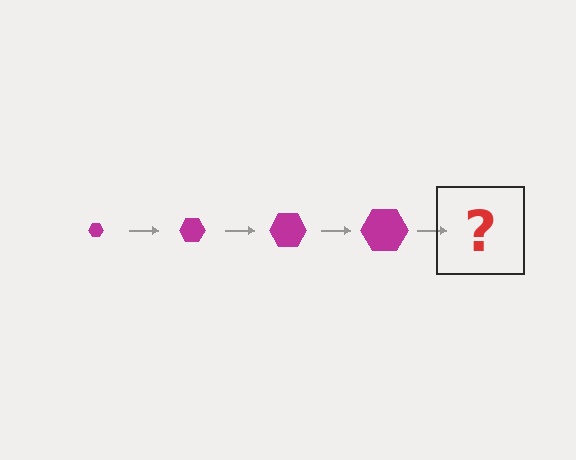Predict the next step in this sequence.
The next step is a magenta hexagon, larger than the previous one.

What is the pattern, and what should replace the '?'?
The pattern is that the hexagon gets progressively larger each step. The '?' should be a magenta hexagon, larger than the previous one.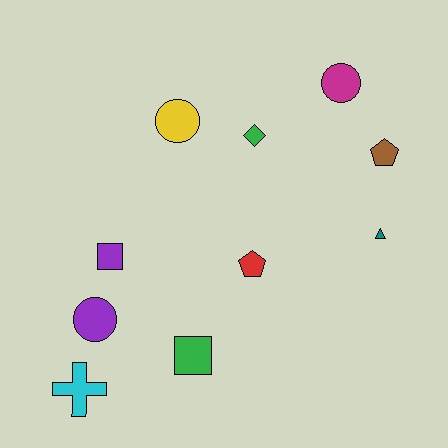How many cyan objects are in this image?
There is 1 cyan object.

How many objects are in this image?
There are 10 objects.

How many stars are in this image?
There are no stars.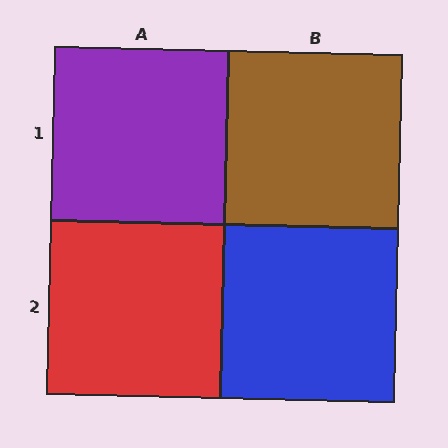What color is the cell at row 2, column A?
Red.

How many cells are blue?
1 cell is blue.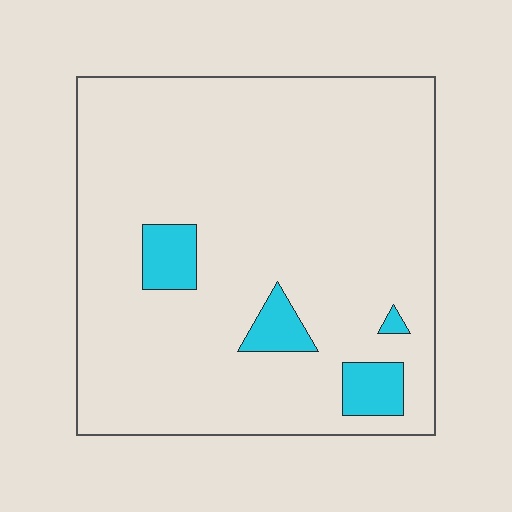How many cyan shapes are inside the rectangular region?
4.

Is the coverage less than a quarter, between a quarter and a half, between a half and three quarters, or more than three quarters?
Less than a quarter.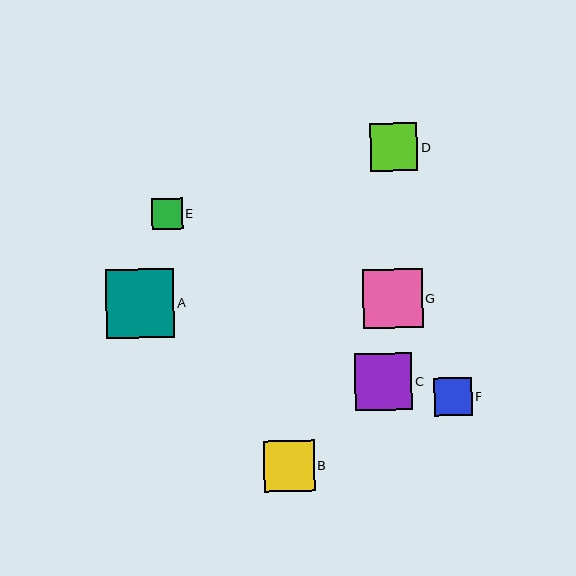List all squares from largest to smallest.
From largest to smallest: A, G, C, B, D, F, E.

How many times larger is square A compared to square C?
Square A is approximately 1.2 times the size of square C.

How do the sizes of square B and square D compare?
Square B and square D are approximately the same size.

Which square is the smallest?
Square E is the smallest with a size of approximately 31 pixels.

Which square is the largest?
Square A is the largest with a size of approximately 68 pixels.